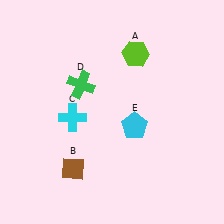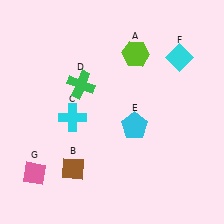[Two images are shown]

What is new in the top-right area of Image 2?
A cyan diamond (F) was added in the top-right area of Image 2.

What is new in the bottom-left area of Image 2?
A pink diamond (G) was added in the bottom-left area of Image 2.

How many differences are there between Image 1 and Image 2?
There are 2 differences between the two images.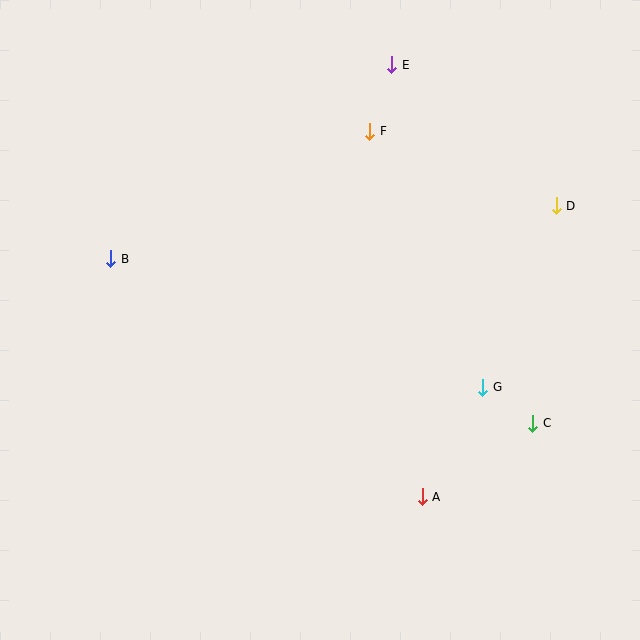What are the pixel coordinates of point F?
Point F is at (370, 131).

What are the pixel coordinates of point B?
Point B is at (111, 259).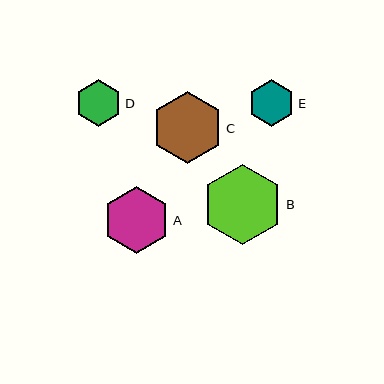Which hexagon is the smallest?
Hexagon E is the smallest with a size of approximately 46 pixels.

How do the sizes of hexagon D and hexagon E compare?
Hexagon D and hexagon E are approximately the same size.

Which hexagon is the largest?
Hexagon B is the largest with a size of approximately 80 pixels.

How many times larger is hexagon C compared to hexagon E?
Hexagon C is approximately 1.5 times the size of hexagon E.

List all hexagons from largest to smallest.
From largest to smallest: B, C, A, D, E.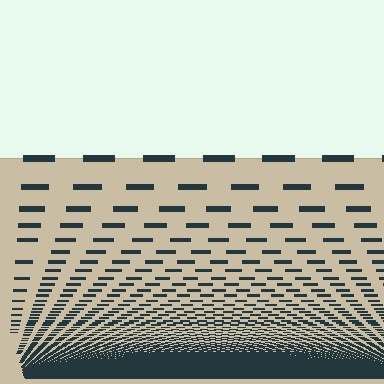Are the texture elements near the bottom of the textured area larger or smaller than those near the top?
Smaller. The gradient is inverted — elements near the bottom are smaller and denser.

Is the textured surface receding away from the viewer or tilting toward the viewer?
The surface appears to tilt toward the viewer. Texture elements get larger and sparser toward the top.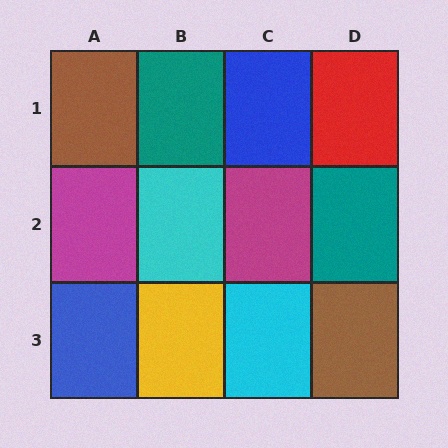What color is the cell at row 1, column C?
Blue.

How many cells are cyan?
2 cells are cyan.